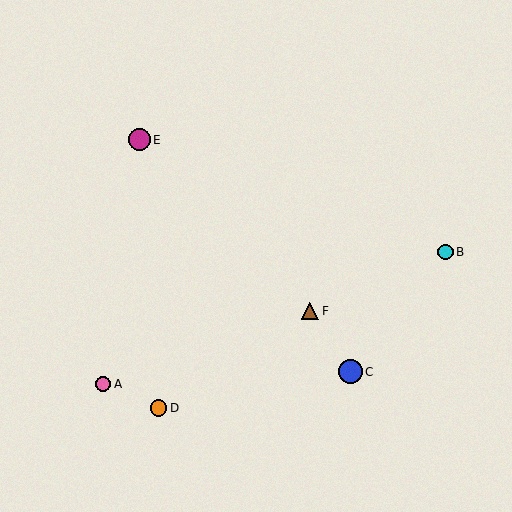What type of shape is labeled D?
Shape D is an orange circle.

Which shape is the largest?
The blue circle (labeled C) is the largest.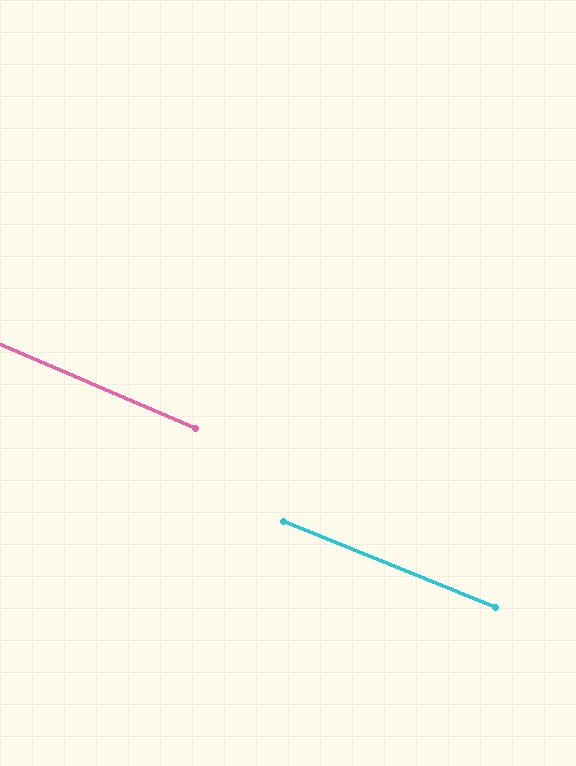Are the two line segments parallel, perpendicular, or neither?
Parallel — their directions differ by only 1.0°.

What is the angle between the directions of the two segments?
Approximately 1 degree.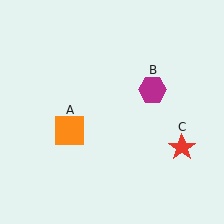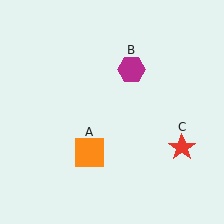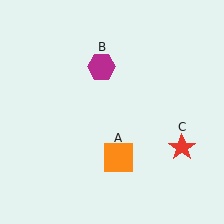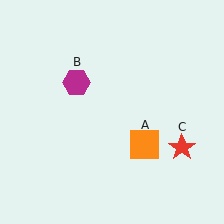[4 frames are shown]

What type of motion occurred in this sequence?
The orange square (object A), magenta hexagon (object B) rotated counterclockwise around the center of the scene.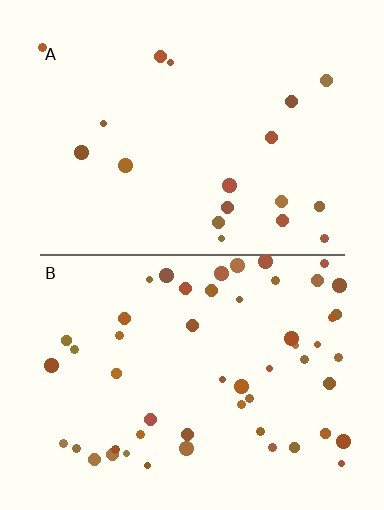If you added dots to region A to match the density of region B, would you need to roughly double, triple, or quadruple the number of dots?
Approximately triple.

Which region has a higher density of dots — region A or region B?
B (the bottom).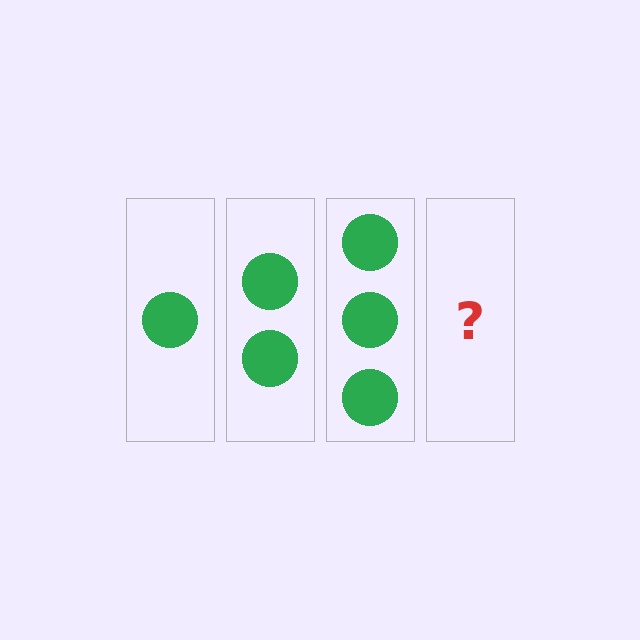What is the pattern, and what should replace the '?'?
The pattern is that each step adds one more circle. The '?' should be 4 circles.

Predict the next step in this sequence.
The next step is 4 circles.